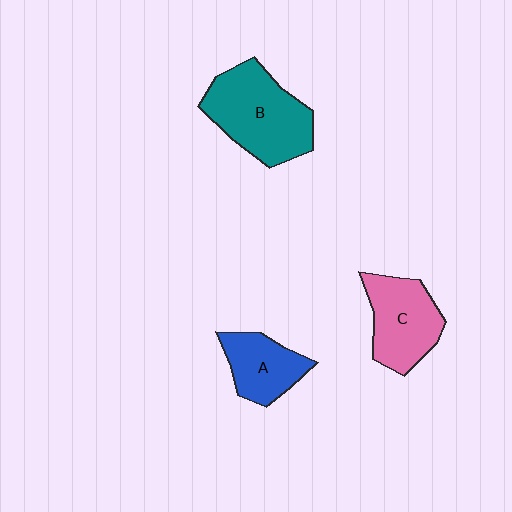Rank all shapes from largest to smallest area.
From largest to smallest: B (teal), C (pink), A (blue).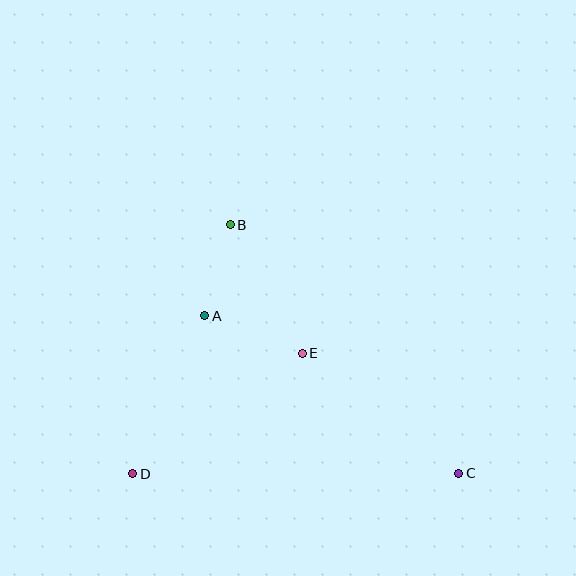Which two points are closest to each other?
Points A and B are closest to each other.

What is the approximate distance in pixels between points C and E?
The distance between C and E is approximately 197 pixels.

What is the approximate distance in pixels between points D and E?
The distance between D and E is approximately 208 pixels.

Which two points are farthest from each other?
Points B and C are farthest from each other.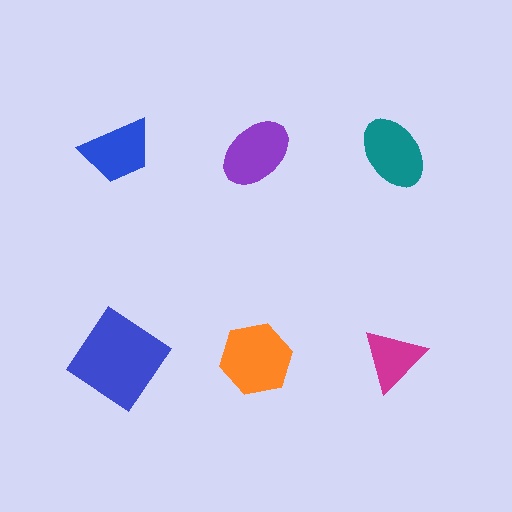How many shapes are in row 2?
3 shapes.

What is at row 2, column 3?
A magenta triangle.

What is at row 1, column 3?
A teal ellipse.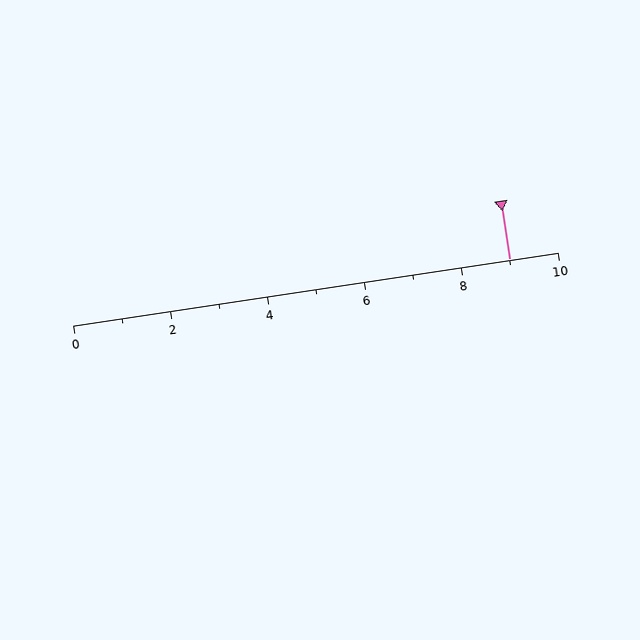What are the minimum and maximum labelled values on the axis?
The axis runs from 0 to 10.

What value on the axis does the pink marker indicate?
The marker indicates approximately 9.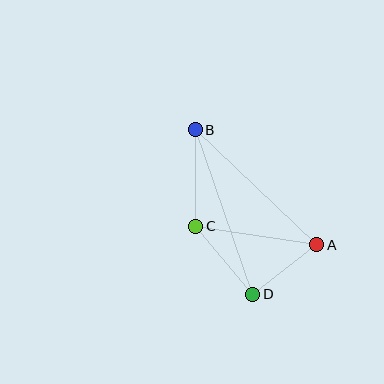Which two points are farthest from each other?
Points B and D are farthest from each other.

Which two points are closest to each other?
Points A and D are closest to each other.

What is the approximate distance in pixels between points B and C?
The distance between B and C is approximately 96 pixels.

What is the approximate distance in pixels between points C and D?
The distance between C and D is approximately 89 pixels.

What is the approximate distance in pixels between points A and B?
The distance between A and B is approximately 167 pixels.